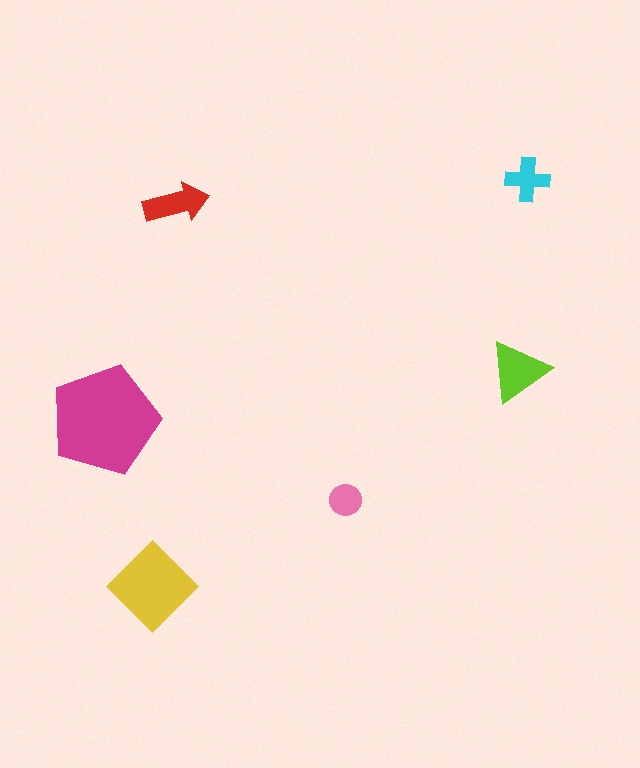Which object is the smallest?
The pink circle.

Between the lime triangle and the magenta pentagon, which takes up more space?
The magenta pentagon.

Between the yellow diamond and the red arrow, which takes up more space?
The yellow diamond.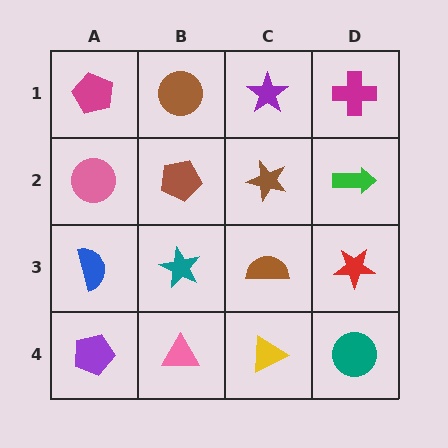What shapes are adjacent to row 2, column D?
A magenta cross (row 1, column D), a red star (row 3, column D), a brown star (row 2, column C).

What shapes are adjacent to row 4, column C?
A brown semicircle (row 3, column C), a pink triangle (row 4, column B), a teal circle (row 4, column D).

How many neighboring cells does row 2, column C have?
4.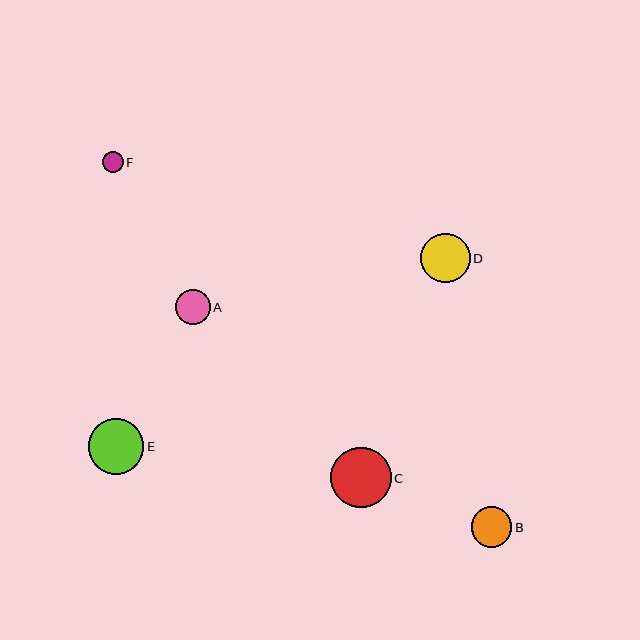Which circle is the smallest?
Circle F is the smallest with a size of approximately 21 pixels.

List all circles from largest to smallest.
From largest to smallest: C, E, D, B, A, F.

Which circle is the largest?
Circle C is the largest with a size of approximately 60 pixels.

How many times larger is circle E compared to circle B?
Circle E is approximately 1.4 times the size of circle B.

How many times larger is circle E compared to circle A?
Circle E is approximately 1.6 times the size of circle A.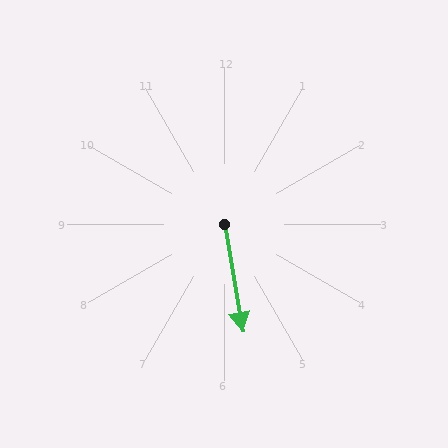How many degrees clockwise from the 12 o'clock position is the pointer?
Approximately 170 degrees.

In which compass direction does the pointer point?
South.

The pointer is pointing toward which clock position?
Roughly 6 o'clock.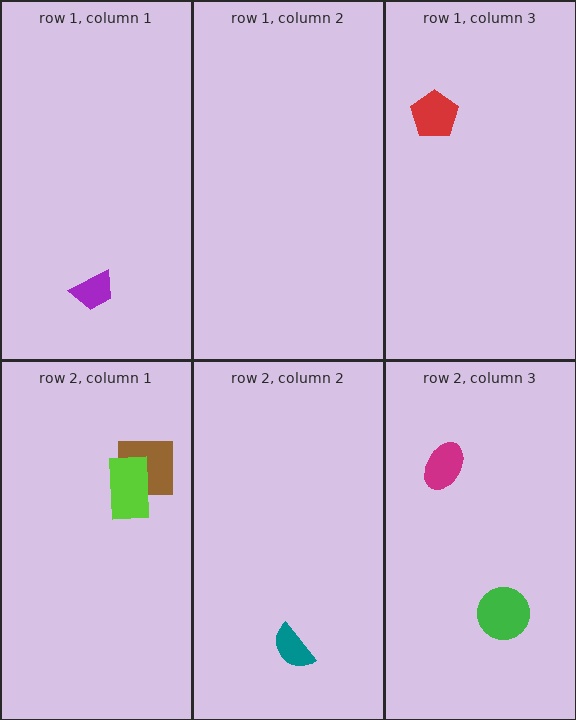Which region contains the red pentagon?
The row 1, column 3 region.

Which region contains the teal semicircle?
The row 2, column 2 region.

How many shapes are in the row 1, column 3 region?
1.